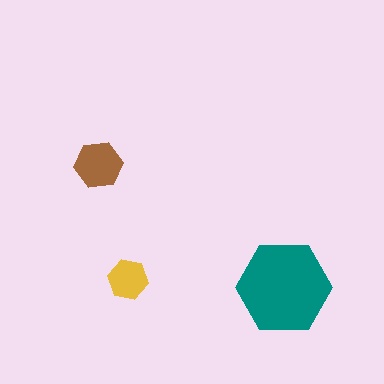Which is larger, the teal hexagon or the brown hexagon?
The teal one.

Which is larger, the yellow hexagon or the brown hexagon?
The brown one.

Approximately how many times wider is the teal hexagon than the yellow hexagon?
About 2.5 times wider.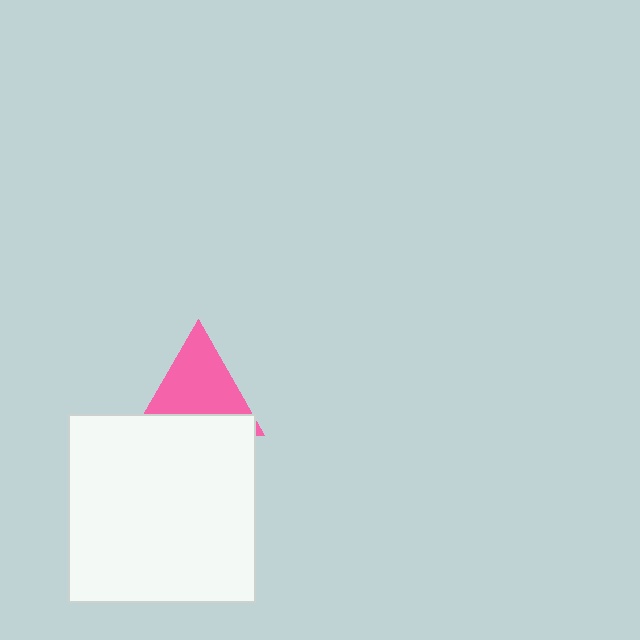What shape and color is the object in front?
The object in front is a white square.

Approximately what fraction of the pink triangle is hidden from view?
Roughly 33% of the pink triangle is hidden behind the white square.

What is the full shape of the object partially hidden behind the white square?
The partially hidden object is a pink triangle.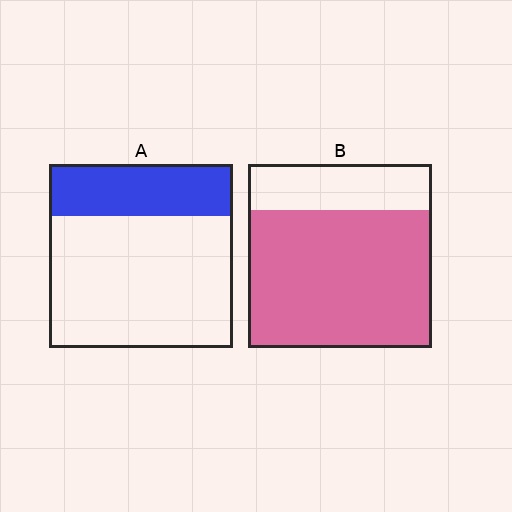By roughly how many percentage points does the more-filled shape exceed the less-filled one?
By roughly 45 percentage points (B over A).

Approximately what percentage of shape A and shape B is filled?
A is approximately 30% and B is approximately 75%.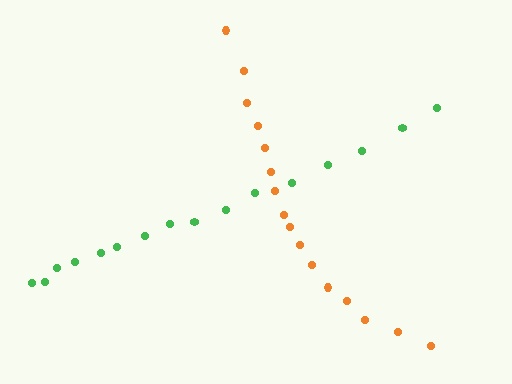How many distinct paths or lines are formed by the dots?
There are 2 distinct paths.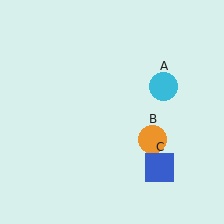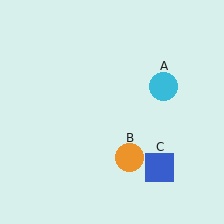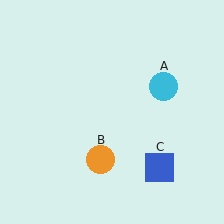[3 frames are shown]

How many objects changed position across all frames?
1 object changed position: orange circle (object B).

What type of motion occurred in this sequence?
The orange circle (object B) rotated clockwise around the center of the scene.